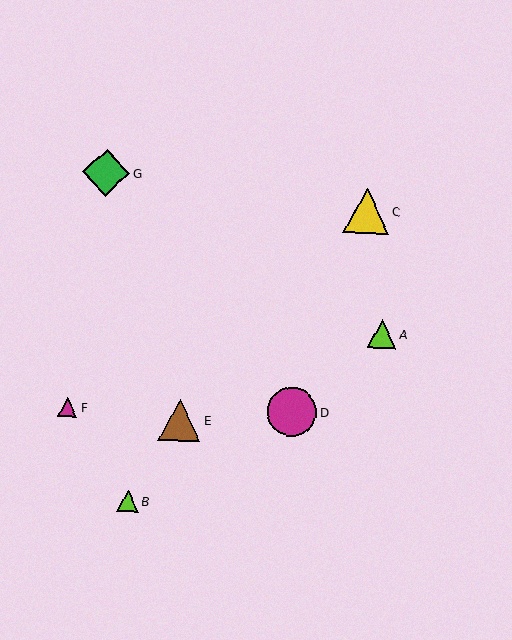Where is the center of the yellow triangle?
The center of the yellow triangle is at (367, 211).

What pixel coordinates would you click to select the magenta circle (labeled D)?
Click at (292, 412) to select the magenta circle D.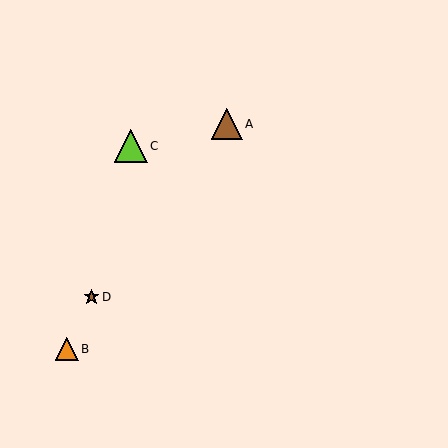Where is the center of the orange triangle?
The center of the orange triangle is at (67, 349).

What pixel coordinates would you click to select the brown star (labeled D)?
Click at (92, 297) to select the brown star D.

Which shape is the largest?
The lime triangle (labeled C) is the largest.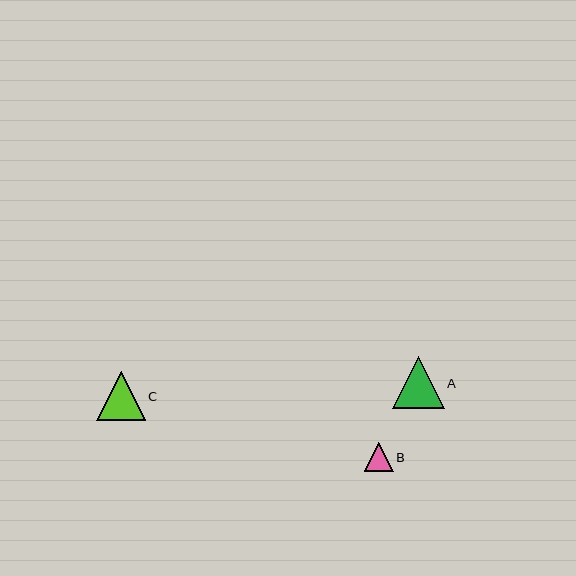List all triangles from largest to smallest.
From largest to smallest: A, C, B.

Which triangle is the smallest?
Triangle B is the smallest with a size of approximately 28 pixels.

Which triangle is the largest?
Triangle A is the largest with a size of approximately 52 pixels.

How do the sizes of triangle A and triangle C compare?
Triangle A and triangle C are approximately the same size.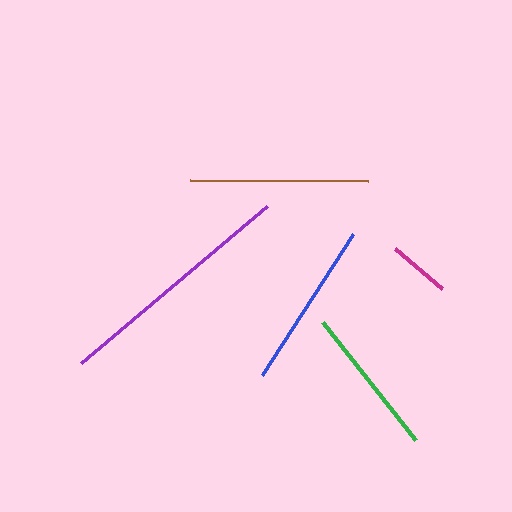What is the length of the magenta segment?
The magenta segment is approximately 62 pixels long.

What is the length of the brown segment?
The brown segment is approximately 179 pixels long.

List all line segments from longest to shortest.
From longest to shortest: purple, brown, blue, green, magenta.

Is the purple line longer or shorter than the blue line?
The purple line is longer than the blue line.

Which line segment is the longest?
The purple line is the longest at approximately 244 pixels.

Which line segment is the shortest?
The magenta line is the shortest at approximately 62 pixels.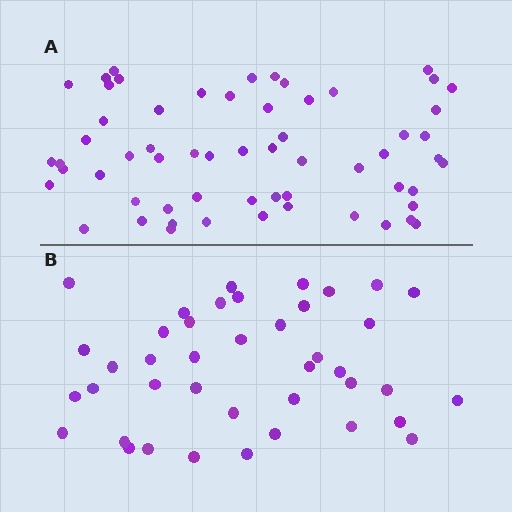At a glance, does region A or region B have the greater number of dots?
Region A (the top region) has more dots.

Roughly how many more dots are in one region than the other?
Region A has approximately 20 more dots than region B.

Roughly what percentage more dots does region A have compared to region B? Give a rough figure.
About 45% more.